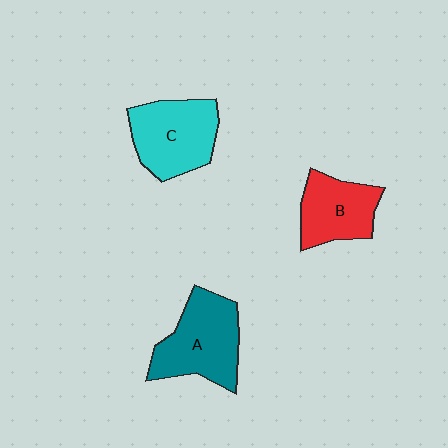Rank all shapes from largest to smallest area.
From largest to smallest: A (teal), C (cyan), B (red).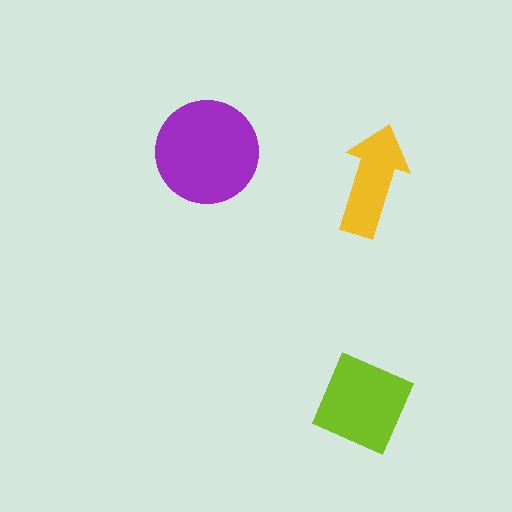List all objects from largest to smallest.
The purple circle, the lime diamond, the yellow arrow.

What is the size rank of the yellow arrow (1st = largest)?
3rd.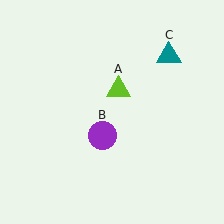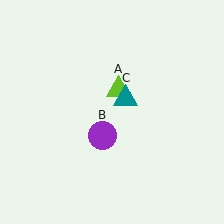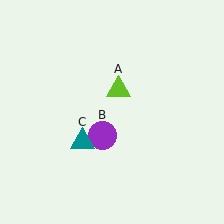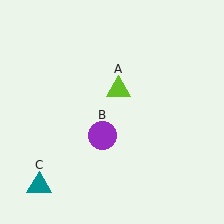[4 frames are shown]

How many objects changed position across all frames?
1 object changed position: teal triangle (object C).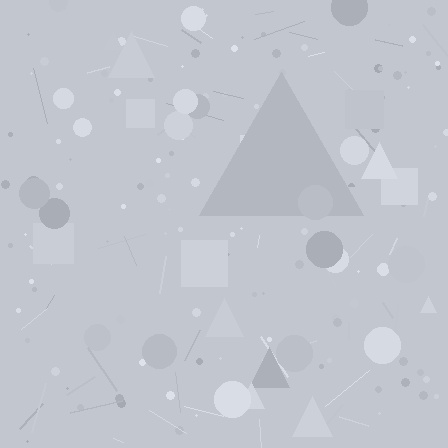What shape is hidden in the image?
A triangle is hidden in the image.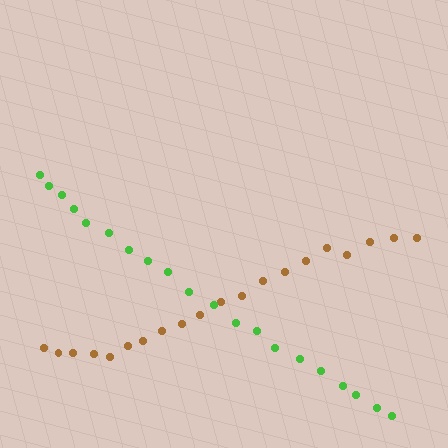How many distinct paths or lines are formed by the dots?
There are 2 distinct paths.